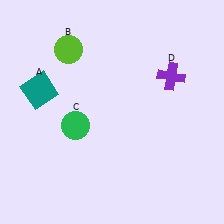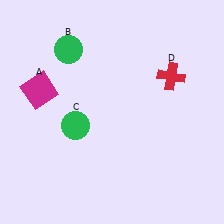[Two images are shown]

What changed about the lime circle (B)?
In Image 1, B is lime. In Image 2, it changed to green.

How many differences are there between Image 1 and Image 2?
There are 3 differences between the two images.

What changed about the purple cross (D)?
In Image 1, D is purple. In Image 2, it changed to red.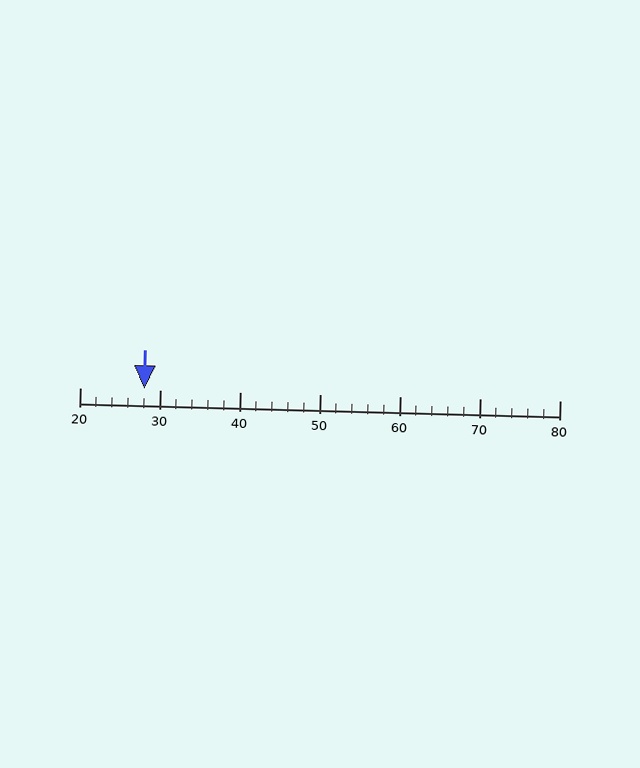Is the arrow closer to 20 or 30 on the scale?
The arrow is closer to 30.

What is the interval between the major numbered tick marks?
The major tick marks are spaced 10 units apart.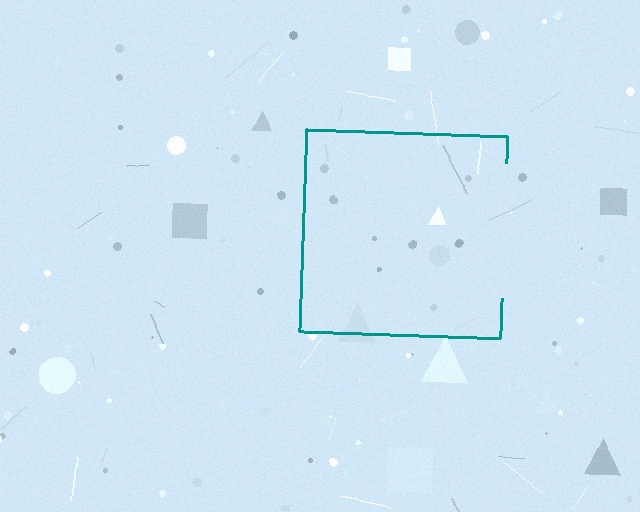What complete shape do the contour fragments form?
The contour fragments form a square.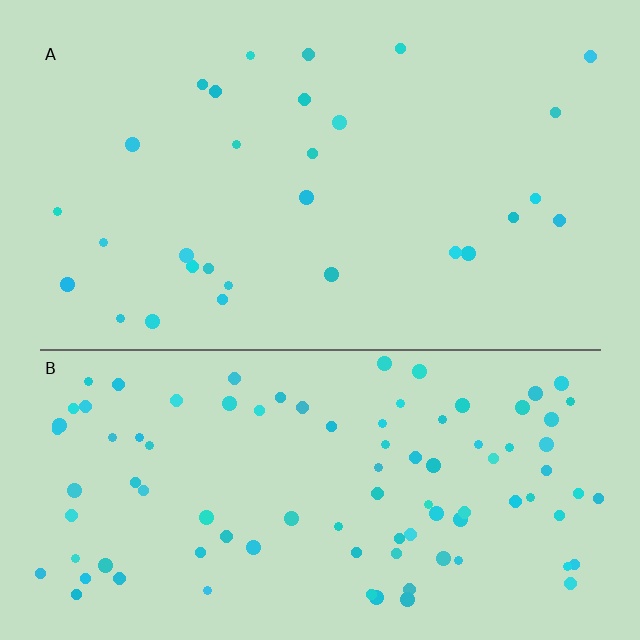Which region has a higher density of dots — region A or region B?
B (the bottom).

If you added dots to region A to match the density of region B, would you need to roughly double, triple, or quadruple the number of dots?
Approximately triple.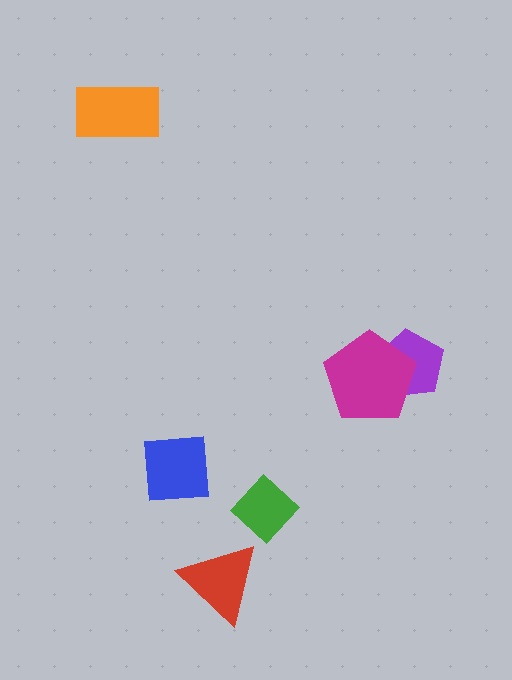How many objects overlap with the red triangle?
0 objects overlap with the red triangle.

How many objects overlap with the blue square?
0 objects overlap with the blue square.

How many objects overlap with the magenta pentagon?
1 object overlaps with the magenta pentagon.